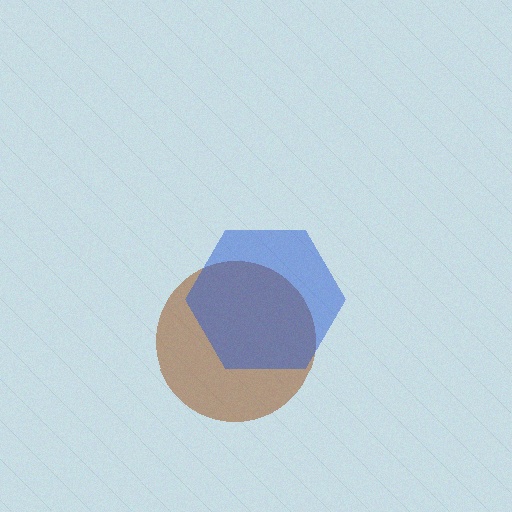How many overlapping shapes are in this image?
There are 2 overlapping shapes in the image.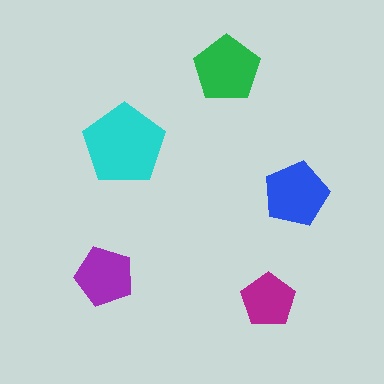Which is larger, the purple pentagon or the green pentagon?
The green one.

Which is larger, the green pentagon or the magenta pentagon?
The green one.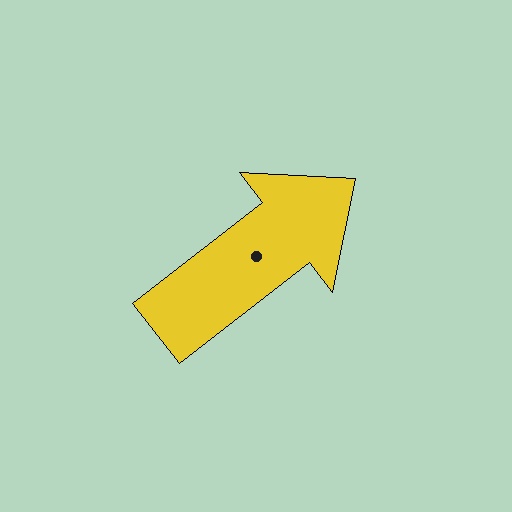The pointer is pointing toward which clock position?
Roughly 2 o'clock.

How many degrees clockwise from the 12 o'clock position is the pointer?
Approximately 52 degrees.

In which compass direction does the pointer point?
Northeast.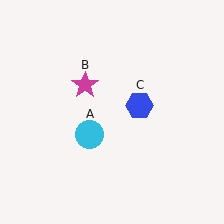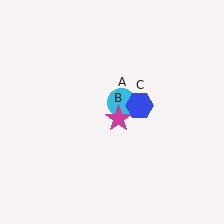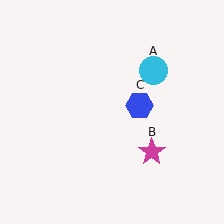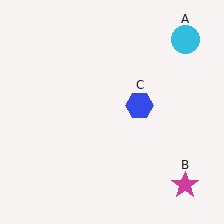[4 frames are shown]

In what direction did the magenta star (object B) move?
The magenta star (object B) moved down and to the right.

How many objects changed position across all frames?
2 objects changed position: cyan circle (object A), magenta star (object B).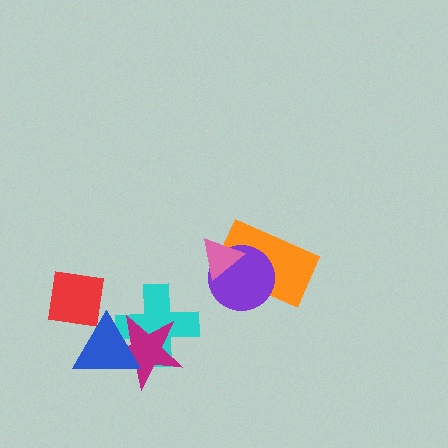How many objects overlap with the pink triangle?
2 objects overlap with the pink triangle.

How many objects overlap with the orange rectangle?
2 objects overlap with the orange rectangle.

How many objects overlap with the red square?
1 object overlaps with the red square.